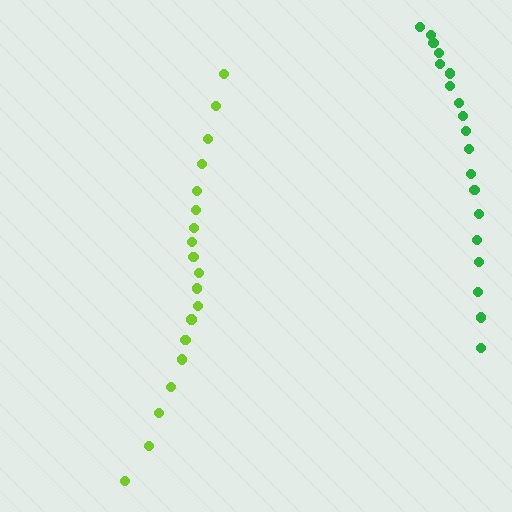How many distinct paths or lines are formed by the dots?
There are 2 distinct paths.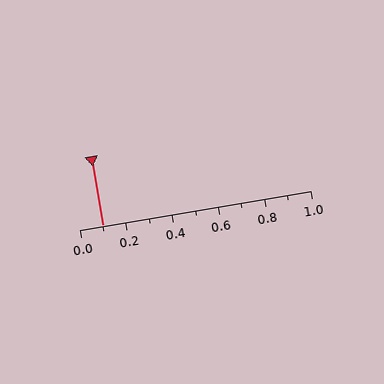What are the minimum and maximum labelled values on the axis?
The axis runs from 0.0 to 1.0.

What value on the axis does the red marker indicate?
The marker indicates approximately 0.1.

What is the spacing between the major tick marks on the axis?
The major ticks are spaced 0.2 apart.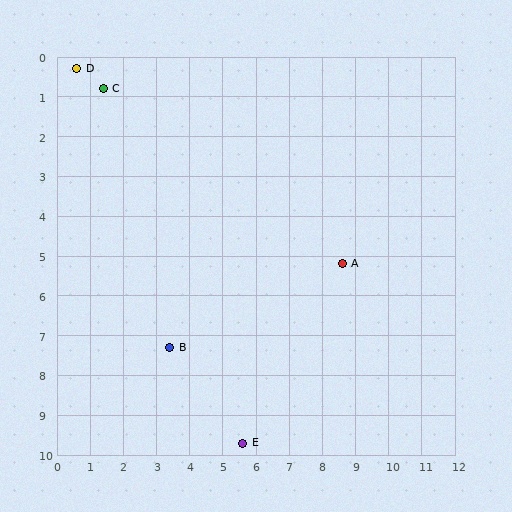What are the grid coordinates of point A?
Point A is at approximately (8.6, 5.2).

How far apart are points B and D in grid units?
Points B and D are about 7.5 grid units apart.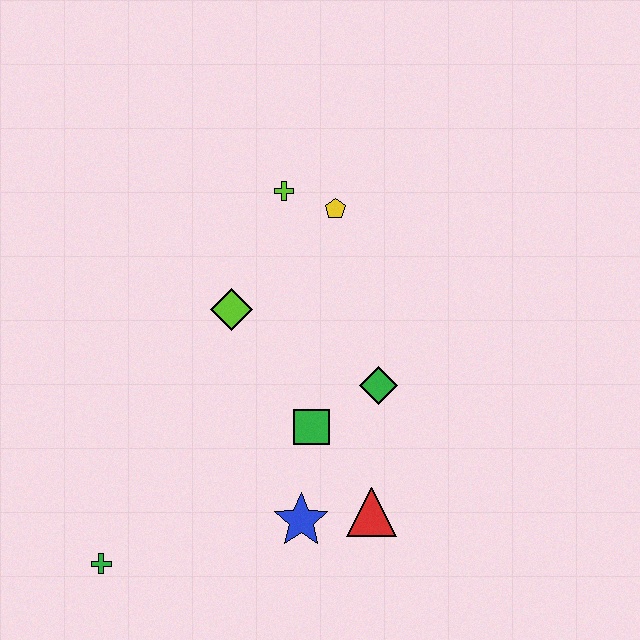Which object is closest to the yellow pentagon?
The lime cross is closest to the yellow pentagon.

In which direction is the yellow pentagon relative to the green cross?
The yellow pentagon is above the green cross.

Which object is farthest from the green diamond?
The green cross is farthest from the green diamond.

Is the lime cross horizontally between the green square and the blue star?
No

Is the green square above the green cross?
Yes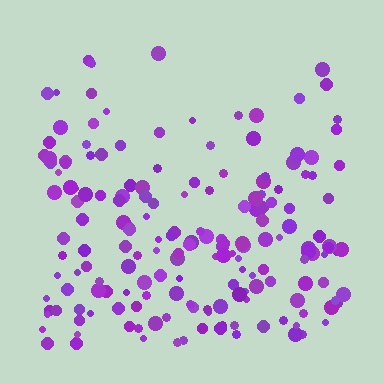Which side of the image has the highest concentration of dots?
The bottom.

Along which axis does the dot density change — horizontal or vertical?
Vertical.